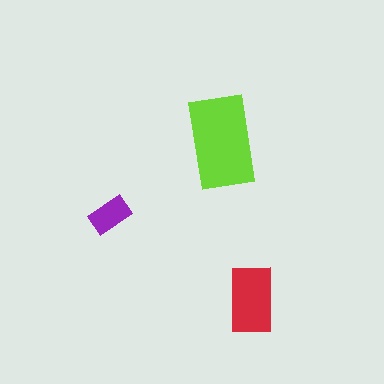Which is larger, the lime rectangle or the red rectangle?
The lime one.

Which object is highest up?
The lime rectangle is topmost.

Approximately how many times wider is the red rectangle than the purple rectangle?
About 1.5 times wider.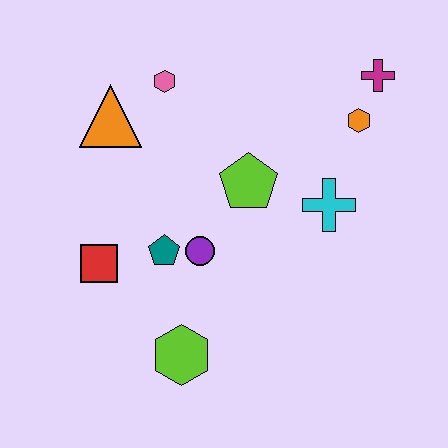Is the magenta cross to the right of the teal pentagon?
Yes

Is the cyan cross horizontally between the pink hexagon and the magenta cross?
Yes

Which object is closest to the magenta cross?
The orange hexagon is closest to the magenta cross.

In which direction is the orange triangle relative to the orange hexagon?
The orange triangle is to the left of the orange hexagon.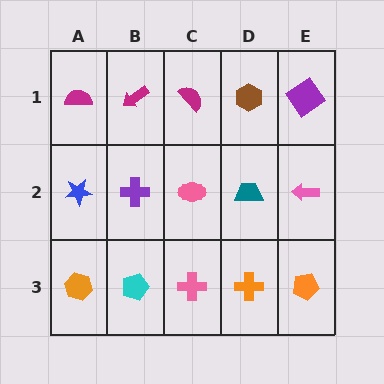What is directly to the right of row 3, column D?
An orange pentagon.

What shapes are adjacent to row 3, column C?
A pink ellipse (row 2, column C), a cyan pentagon (row 3, column B), an orange cross (row 3, column D).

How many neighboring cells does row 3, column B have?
3.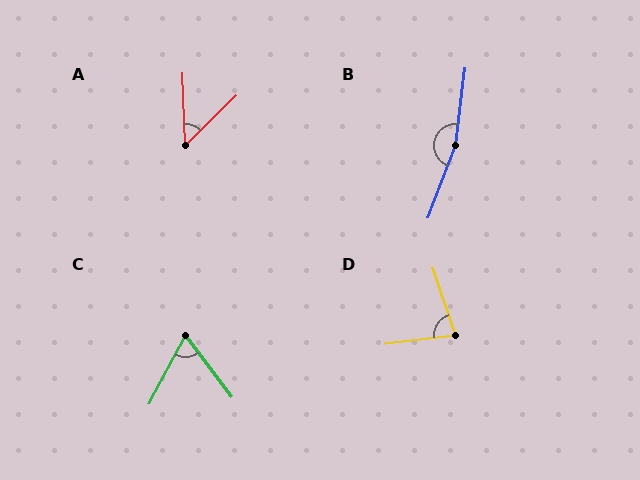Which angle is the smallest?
A, at approximately 48 degrees.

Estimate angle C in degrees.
Approximately 65 degrees.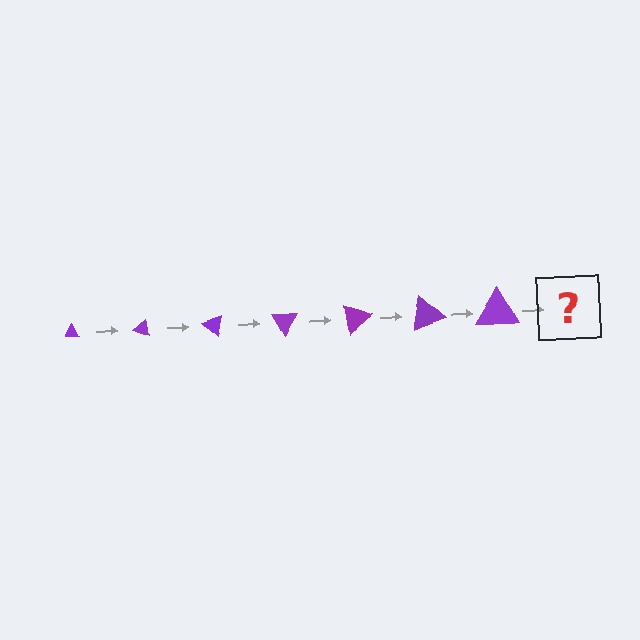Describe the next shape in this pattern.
It should be a triangle, larger than the previous one and rotated 140 degrees from the start.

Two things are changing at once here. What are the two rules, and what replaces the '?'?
The two rules are that the triangle grows larger each step and it rotates 20 degrees each step. The '?' should be a triangle, larger than the previous one and rotated 140 degrees from the start.